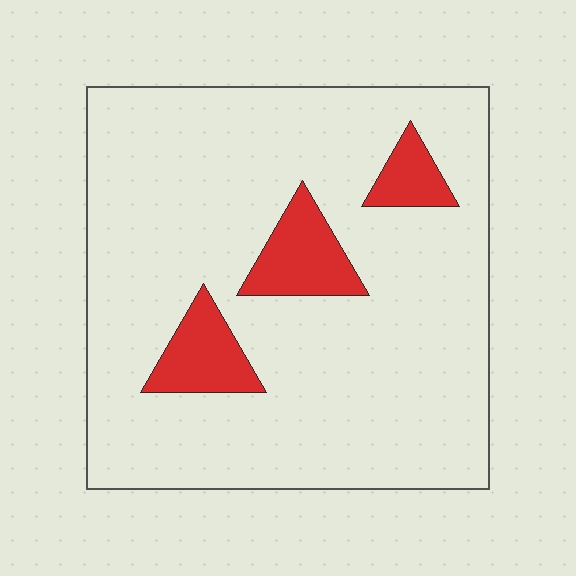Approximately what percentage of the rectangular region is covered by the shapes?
Approximately 10%.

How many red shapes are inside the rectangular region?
3.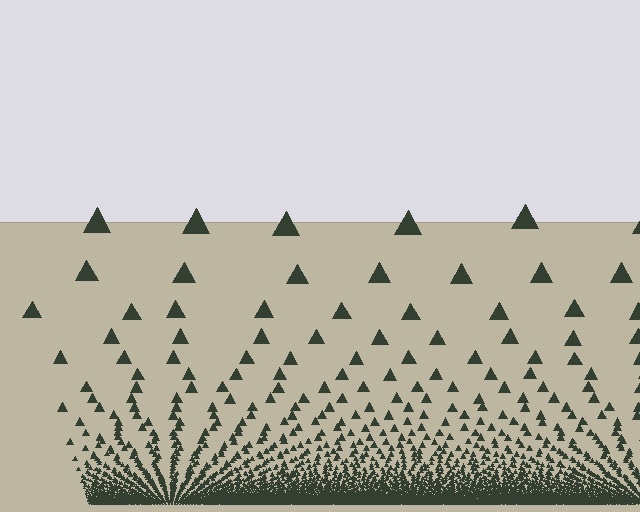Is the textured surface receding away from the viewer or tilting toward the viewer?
The surface appears to tilt toward the viewer. Texture elements get larger and sparser toward the top.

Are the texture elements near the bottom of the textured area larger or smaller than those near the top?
Smaller. The gradient is inverted — elements near the bottom are smaller and denser.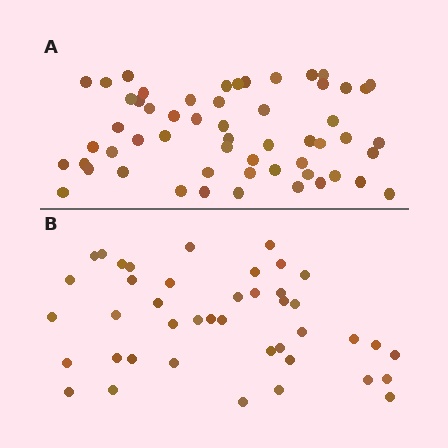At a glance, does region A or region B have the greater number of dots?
Region A (the top region) has more dots.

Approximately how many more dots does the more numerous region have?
Region A has approximately 15 more dots than region B.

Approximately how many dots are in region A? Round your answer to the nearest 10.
About 60 dots. (The exact count is 56, which rounds to 60.)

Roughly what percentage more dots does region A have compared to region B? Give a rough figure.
About 35% more.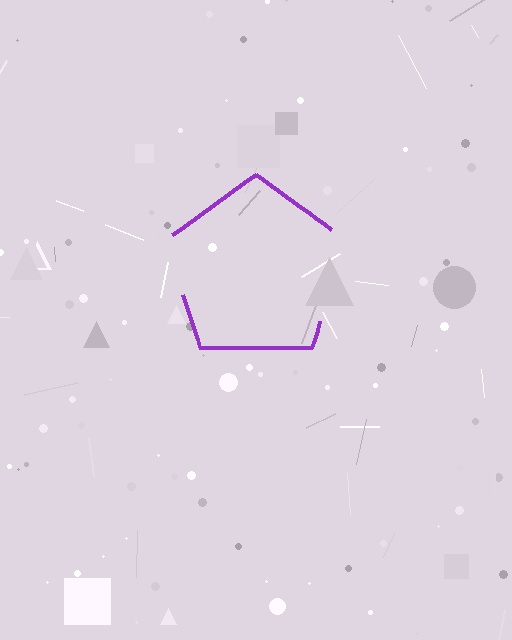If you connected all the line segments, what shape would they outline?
They would outline a pentagon.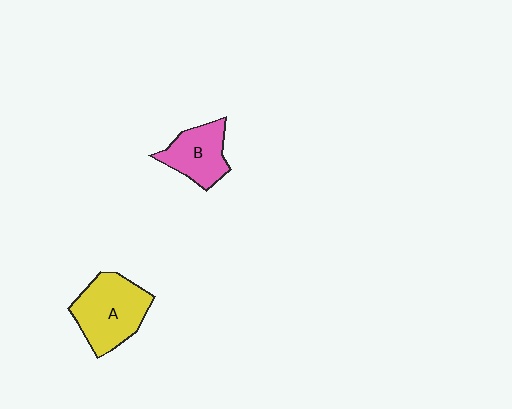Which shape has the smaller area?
Shape B (pink).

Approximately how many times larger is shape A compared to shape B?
Approximately 1.4 times.